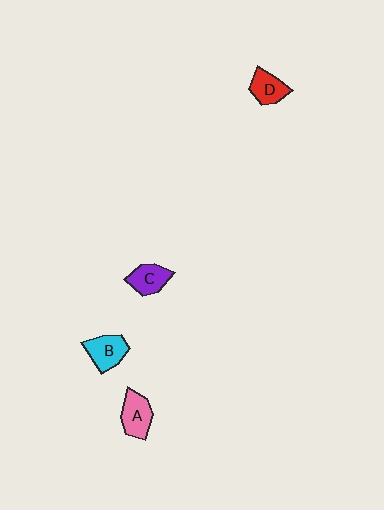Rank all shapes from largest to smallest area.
From largest to smallest: B (cyan), A (pink), C (purple), D (red).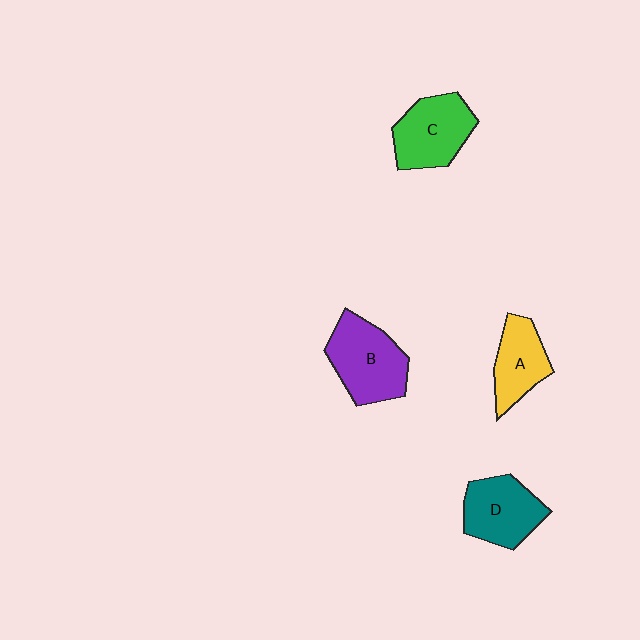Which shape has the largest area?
Shape B (purple).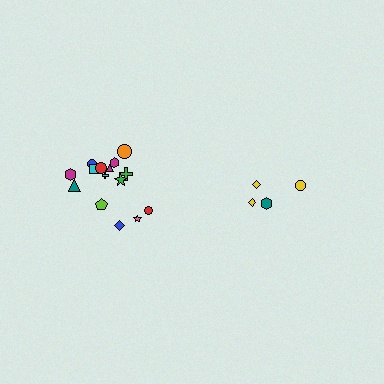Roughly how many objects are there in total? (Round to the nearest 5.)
Roughly 20 objects in total.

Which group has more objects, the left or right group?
The left group.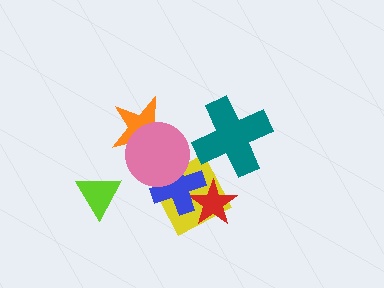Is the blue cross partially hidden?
Yes, it is partially covered by another shape.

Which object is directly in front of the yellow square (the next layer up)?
The red star is directly in front of the yellow square.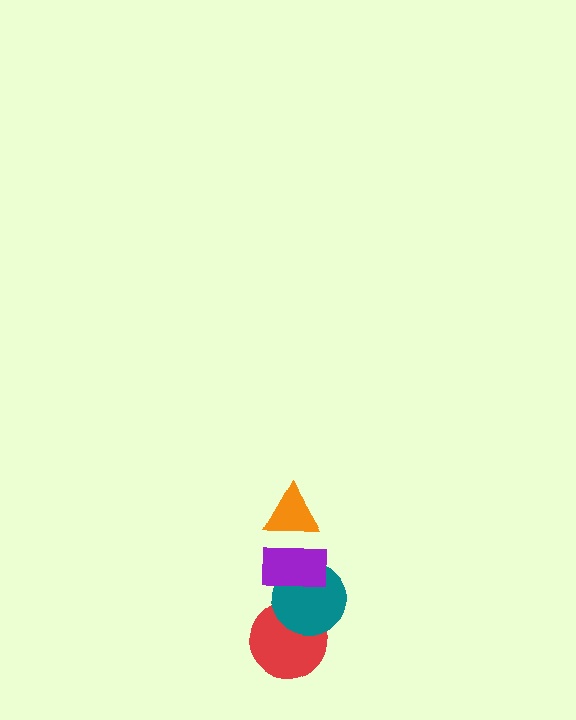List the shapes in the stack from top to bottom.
From top to bottom: the orange triangle, the purple rectangle, the teal circle, the red circle.